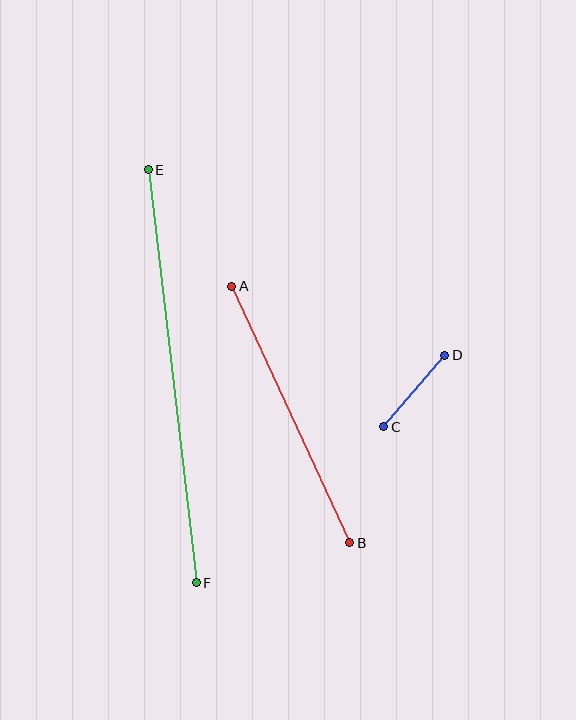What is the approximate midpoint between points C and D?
The midpoint is at approximately (414, 391) pixels.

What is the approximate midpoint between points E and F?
The midpoint is at approximately (172, 376) pixels.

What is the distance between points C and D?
The distance is approximately 94 pixels.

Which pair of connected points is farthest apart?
Points E and F are farthest apart.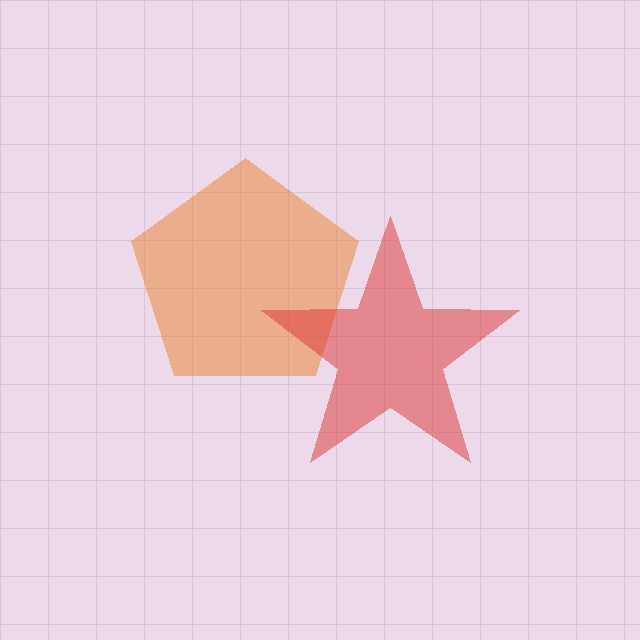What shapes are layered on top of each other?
The layered shapes are: an orange pentagon, a red star.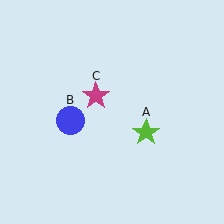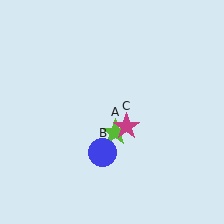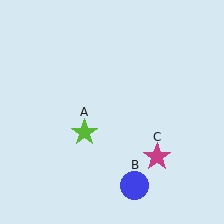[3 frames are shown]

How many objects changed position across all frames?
3 objects changed position: lime star (object A), blue circle (object B), magenta star (object C).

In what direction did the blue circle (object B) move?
The blue circle (object B) moved down and to the right.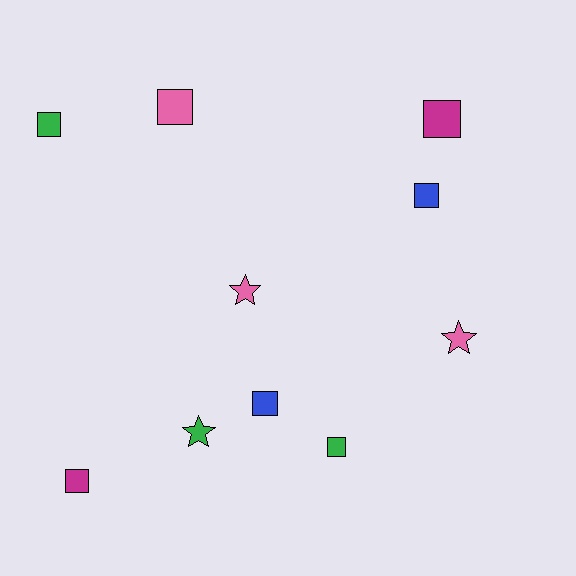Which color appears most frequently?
Green, with 3 objects.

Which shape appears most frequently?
Square, with 7 objects.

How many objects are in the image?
There are 10 objects.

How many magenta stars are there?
There are no magenta stars.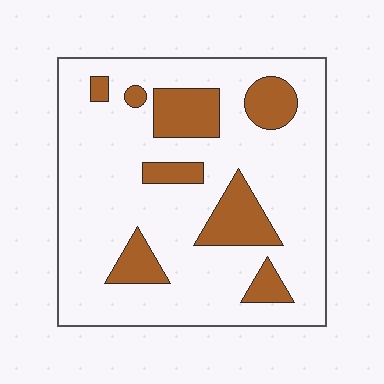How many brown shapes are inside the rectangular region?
8.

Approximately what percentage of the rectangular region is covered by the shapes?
Approximately 20%.